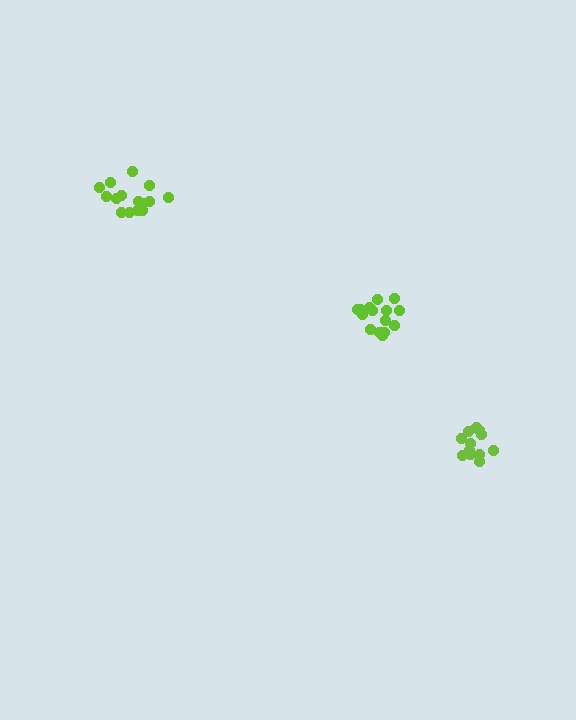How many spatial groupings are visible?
There are 3 spatial groupings.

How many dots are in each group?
Group 1: 15 dots, Group 2: 12 dots, Group 3: 15 dots (42 total).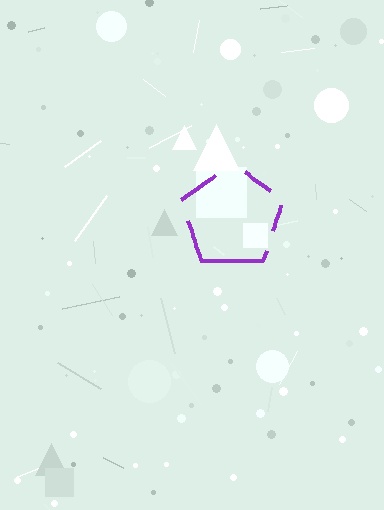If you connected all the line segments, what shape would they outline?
They would outline a pentagon.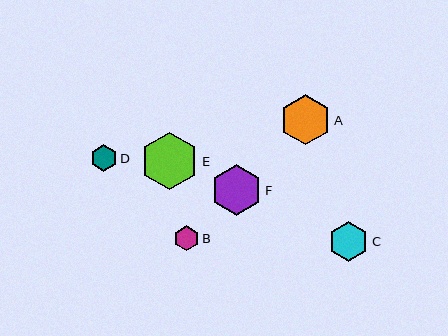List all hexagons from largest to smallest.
From largest to smallest: E, F, A, C, D, B.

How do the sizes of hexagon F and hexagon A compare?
Hexagon F and hexagon A are approximately the same size.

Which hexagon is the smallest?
Hexagon B is the smallest with a size of approximately 25 pixels.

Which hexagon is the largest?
Hexagon E is the largest with a size of approximately 58 pixels.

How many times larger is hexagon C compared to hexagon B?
Hexagon C is approximately 1.6 times the size of hexagon B.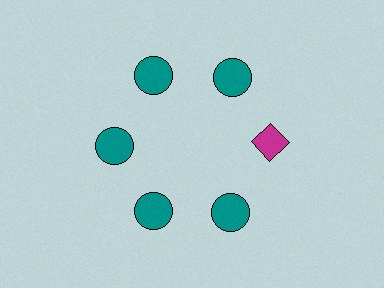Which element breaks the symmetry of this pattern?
The magenta diamond at roughly the 3 o'clock position breaks the symmetry. All other shapes are teal circles.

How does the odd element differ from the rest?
It differs in both color (magenta instead of teal) and shape (diamond instead of circle).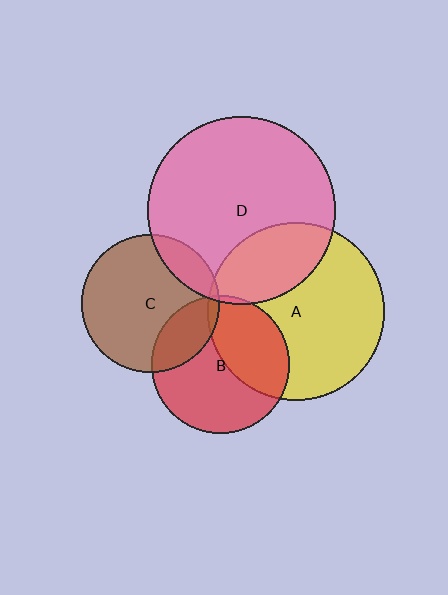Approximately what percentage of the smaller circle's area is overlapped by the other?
Approximately 5%.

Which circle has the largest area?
Circle D (pink).